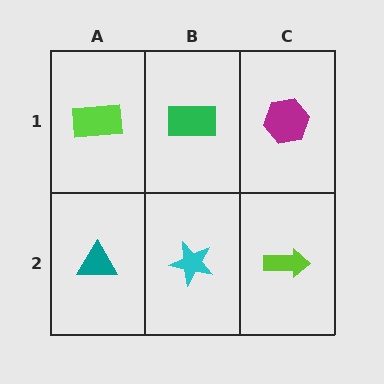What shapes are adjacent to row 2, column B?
A green rectangle (row 1, column B), a teal triangle (row 2, column A), a lime arrow (row 2, column C).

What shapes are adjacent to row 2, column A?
A lime rectangle (row 1, column A), a cyan star (row 2, column B).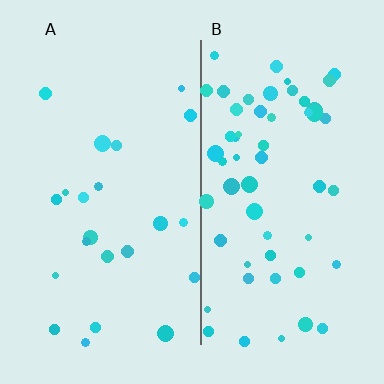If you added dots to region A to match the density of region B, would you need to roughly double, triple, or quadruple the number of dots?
Approximately triple.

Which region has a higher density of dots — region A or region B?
B (the right).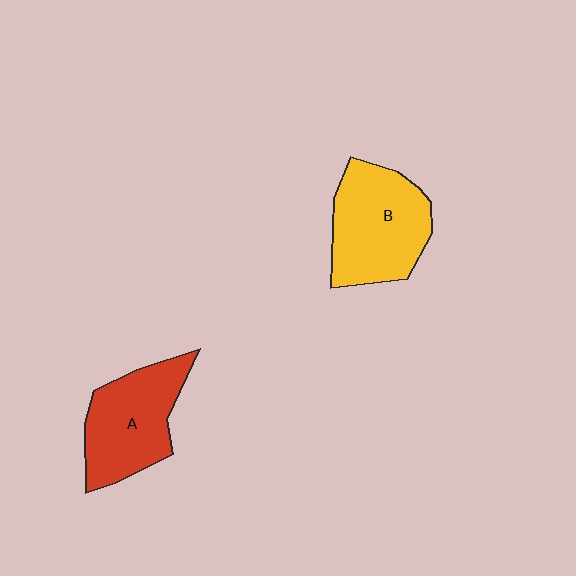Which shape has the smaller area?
Shape A (red).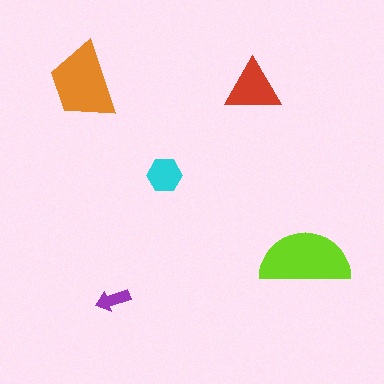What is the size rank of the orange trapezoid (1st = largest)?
2nd.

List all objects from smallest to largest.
The purple arrow, the cyan hexagon, the red triangle, the orange trapezoid, the lime semicircle.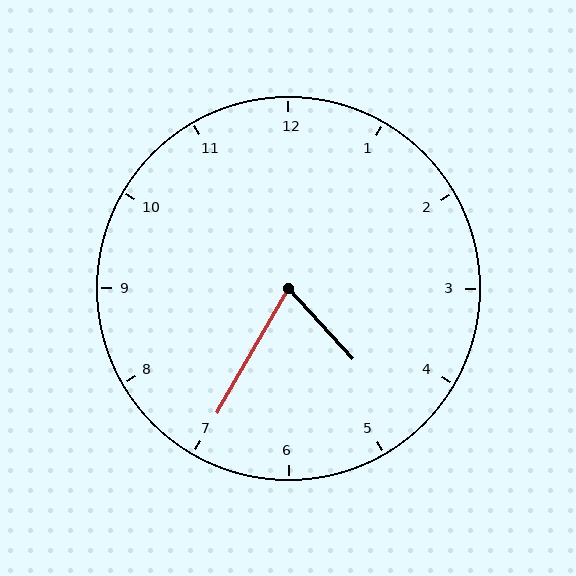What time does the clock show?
4:35.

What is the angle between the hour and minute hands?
Approximately 72 degrees.